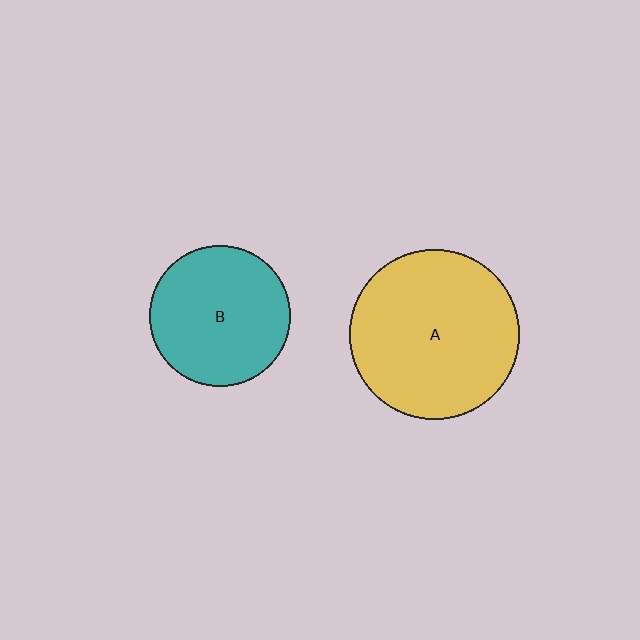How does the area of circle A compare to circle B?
Approximately 1.4 times.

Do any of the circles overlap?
No, none of the circles overlap.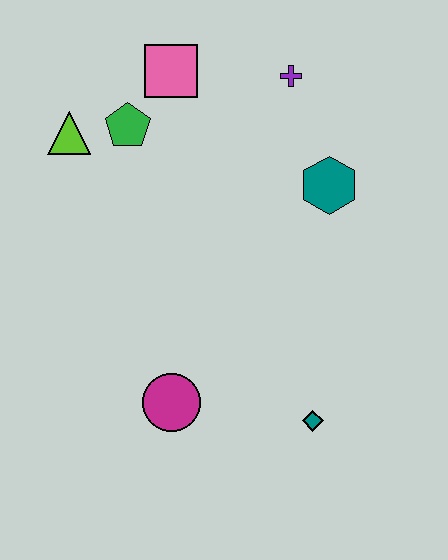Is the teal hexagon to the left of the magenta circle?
No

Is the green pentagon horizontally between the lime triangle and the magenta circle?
Yes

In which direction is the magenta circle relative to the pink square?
The magenta circle is below the pink square.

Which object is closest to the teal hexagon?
The purple cross is closest to the teal hexagon.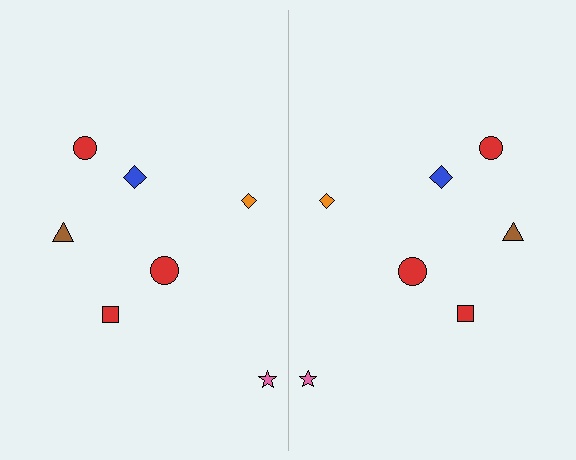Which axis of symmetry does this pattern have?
The pattern has a vertical axis of symmetry running through the center of the image.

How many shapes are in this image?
There are 14 shapes in this image.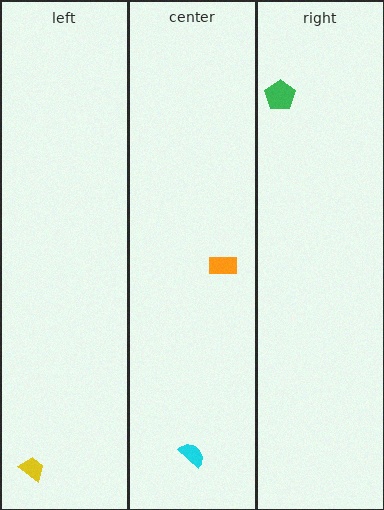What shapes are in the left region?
The yellow trapezoid.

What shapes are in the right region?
The green pentagon.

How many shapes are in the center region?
2.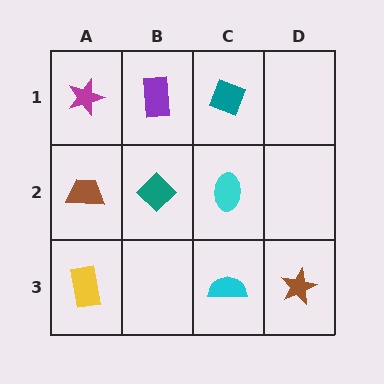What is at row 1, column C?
A teal diamond.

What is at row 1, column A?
A magenta star.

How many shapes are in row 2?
3 shapes.